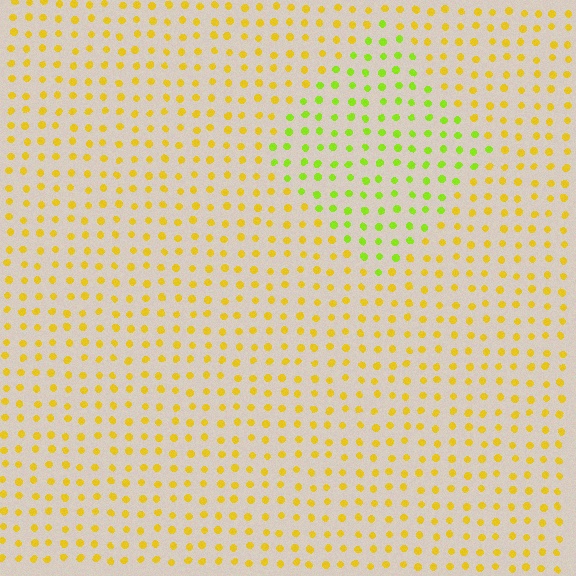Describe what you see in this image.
The image is filled with small yellow elements in a uniform arrangement. A diamond-shaped region is visible where the elements are tinted to a slightly different hue, forming a subtle color boundary.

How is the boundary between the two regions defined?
The boundary is defined purely by a slight shift in hue (about 38 degrees). Spacing, size, and orientation are identical on both sides.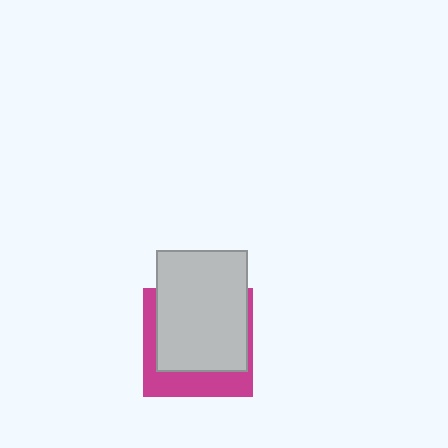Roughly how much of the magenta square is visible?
A small part of it is visible (roughly 36%).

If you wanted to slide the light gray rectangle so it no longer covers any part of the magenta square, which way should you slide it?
Slide it toward the upper-right — that is the most direct way to separate the two shapes.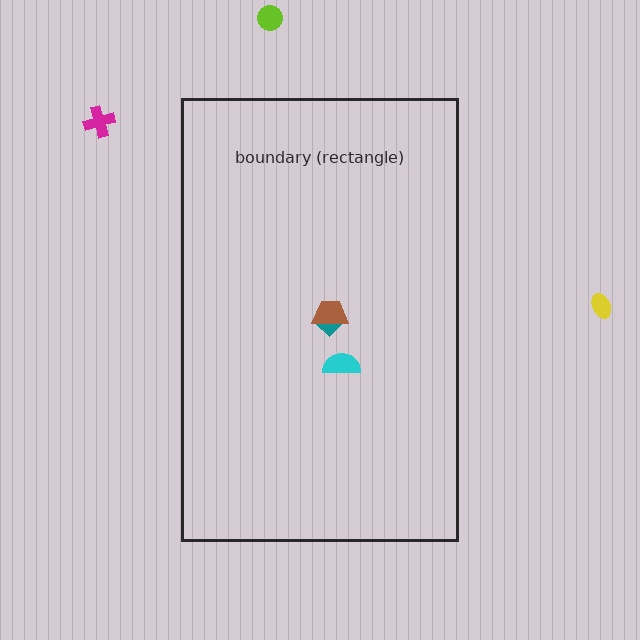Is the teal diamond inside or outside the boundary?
Inside.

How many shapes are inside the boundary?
3 inside, 3 outside.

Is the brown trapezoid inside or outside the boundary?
Inside.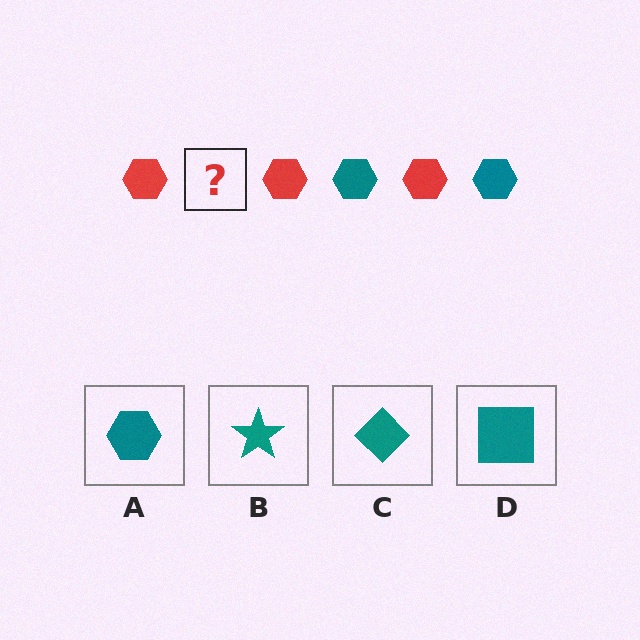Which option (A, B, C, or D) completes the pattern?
A.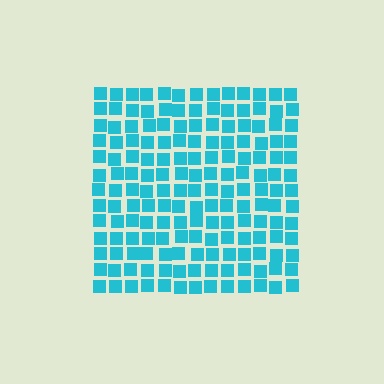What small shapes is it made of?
It is made of small squares.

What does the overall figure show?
The overall figure shows a square.